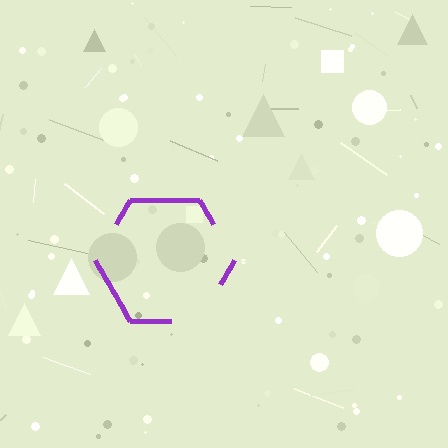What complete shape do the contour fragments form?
The contour fragments form a hexagon.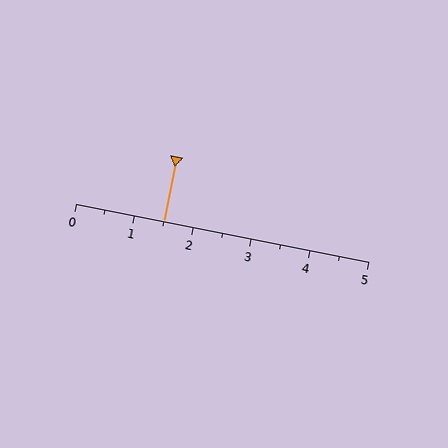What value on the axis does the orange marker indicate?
The marker indicates approximately 1.5.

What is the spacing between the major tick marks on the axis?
The major ticks are spaced 1 apart.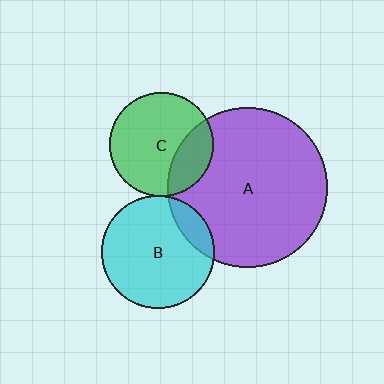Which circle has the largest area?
Circle A (purple).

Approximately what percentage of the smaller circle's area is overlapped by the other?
Approximately 15%.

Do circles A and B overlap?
Yes.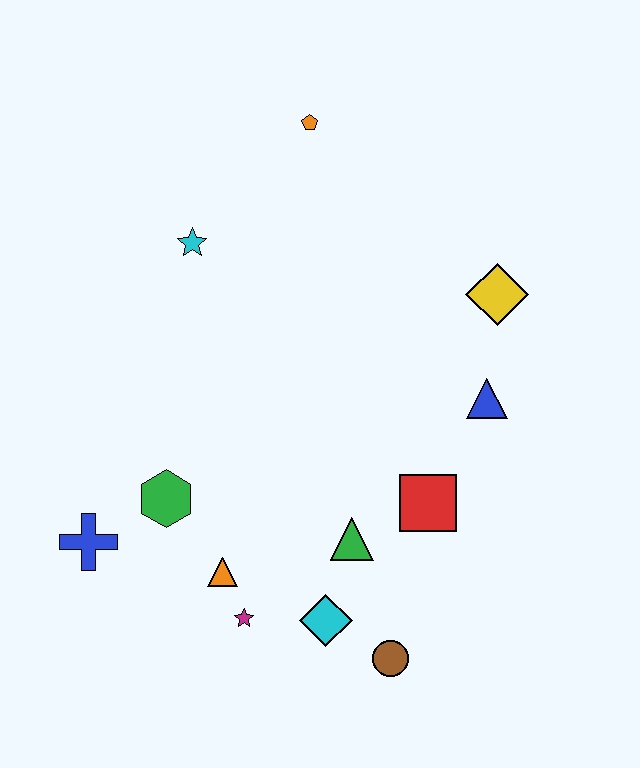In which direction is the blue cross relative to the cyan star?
The blue cross is below the cyan star.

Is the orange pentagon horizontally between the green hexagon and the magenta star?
No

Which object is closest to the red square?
The green triangle is closest to the red square.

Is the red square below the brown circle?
No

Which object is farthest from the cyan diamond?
The orange pentagon is farthest from the cyan diamond.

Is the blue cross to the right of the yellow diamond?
No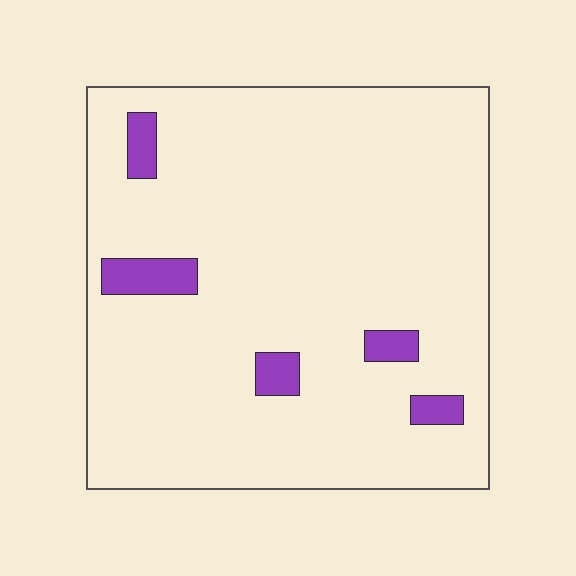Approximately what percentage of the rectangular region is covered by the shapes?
Approximately 5%.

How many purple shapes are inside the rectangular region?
5.